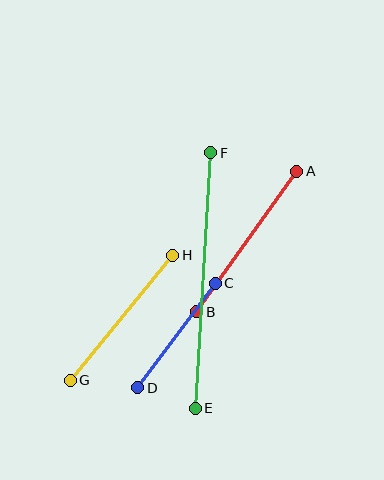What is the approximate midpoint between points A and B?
The midpoint is at approximately (247, 241) pixels.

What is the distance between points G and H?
The distance is approximately 162 pixels.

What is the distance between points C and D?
The distance is approximately 130 pixels.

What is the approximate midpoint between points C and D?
The midpoint is at approximately (176, 336) pixels.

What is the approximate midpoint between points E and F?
The midpoint is at approximately (203, 281) pixels.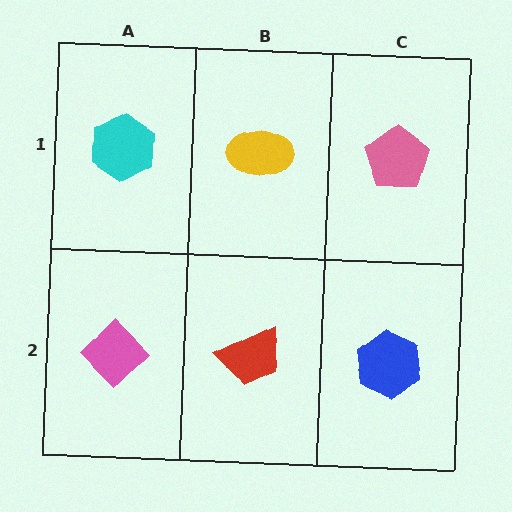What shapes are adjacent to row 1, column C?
A blue hexagon (row 2, column C), a yellow ellipse (row 1, column B).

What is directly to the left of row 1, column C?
A yellow ellipse.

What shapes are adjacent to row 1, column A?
A pink diamond (row 2, column A), a yellow ellipse (row 1, column B).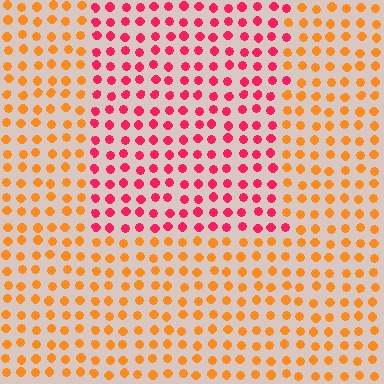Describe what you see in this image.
The image is filled with small orange elements in a uniform arrangement. A rectangle-shaped region is visible where the elements are tinted to a slightly different hue, forming a subtle color boundary.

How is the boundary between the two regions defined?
The boundary is defined purely by a slight shift in hue (about 48 degrees). Spacing, size, and orientation are identical on both sides.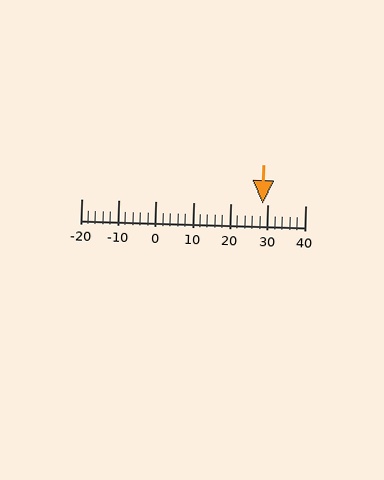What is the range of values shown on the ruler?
The ruler shows values from -20 to 40.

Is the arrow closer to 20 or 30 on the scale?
The arrow is closer to 30.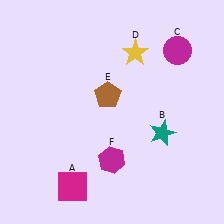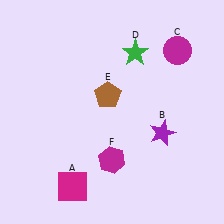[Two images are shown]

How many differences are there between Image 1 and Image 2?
There are 2 differences between the two images.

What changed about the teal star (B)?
In Image 1, B is teal. In Image 2, it changed to purple.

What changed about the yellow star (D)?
In Image 1, D is yellow. In Image 2, it changed to green.